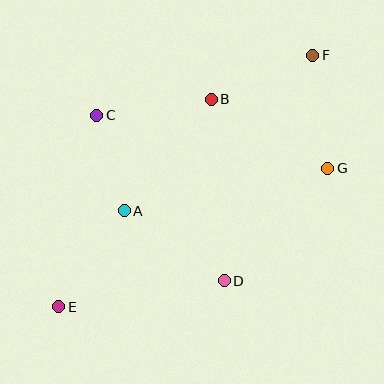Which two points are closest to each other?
Points A and C are closest to each other.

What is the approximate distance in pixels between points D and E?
The distance between D and E is approximately 168 pixels.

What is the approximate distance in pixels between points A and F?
The distance between A and F is approximately 244 pixels.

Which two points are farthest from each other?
Points E and F are farthest from each other.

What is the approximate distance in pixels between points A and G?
The distance between A and G is approximately 208 pixels.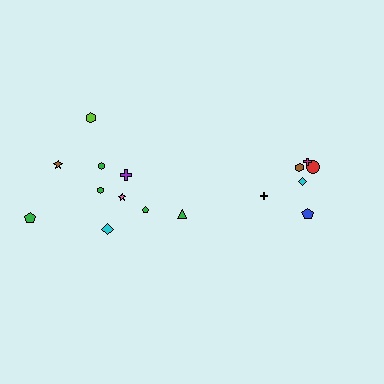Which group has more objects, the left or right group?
The left group.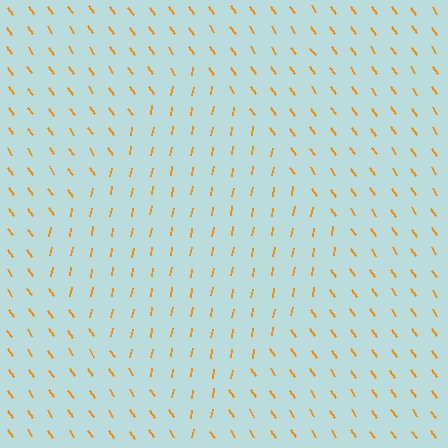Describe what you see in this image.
The image is filled with small orange line segments. A diamond region in the image has lines oriented differently from the surrounding lines, creating a visible texture boundary.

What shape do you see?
I see a diamond.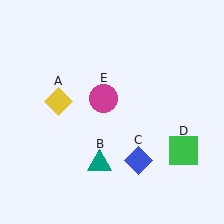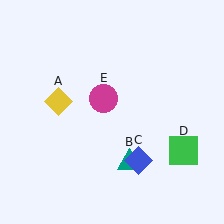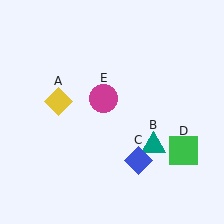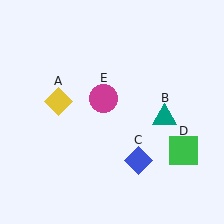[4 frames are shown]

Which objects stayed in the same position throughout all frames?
Yellow diamond (object A) and blue diamond (object C) and green square (object D) and magenta circle (object E) remained stationary.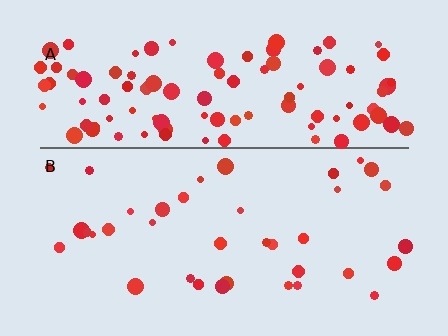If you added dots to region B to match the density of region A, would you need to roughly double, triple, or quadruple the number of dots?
Approximately triple.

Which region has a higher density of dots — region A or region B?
A (the top).